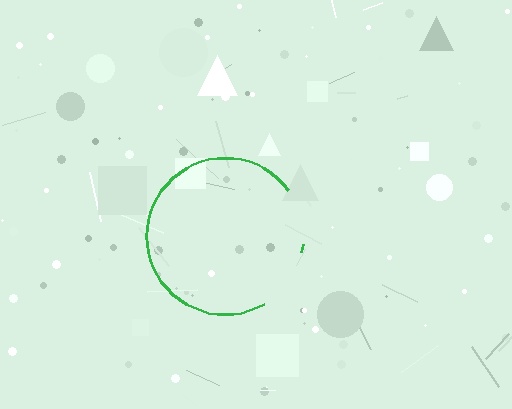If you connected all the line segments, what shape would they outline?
They would outline a circle.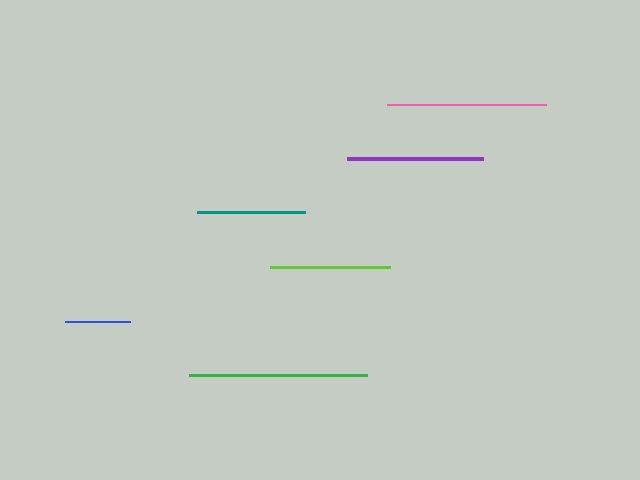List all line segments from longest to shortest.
From longest to shortest: green, pink, purple, lime, teal, blue.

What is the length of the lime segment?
The lime segment is approximately 120 pixels long.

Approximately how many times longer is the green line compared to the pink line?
The green line is approximately 1.1 times the length of the pink line.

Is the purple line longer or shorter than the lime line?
The purple line is longer than the lime line.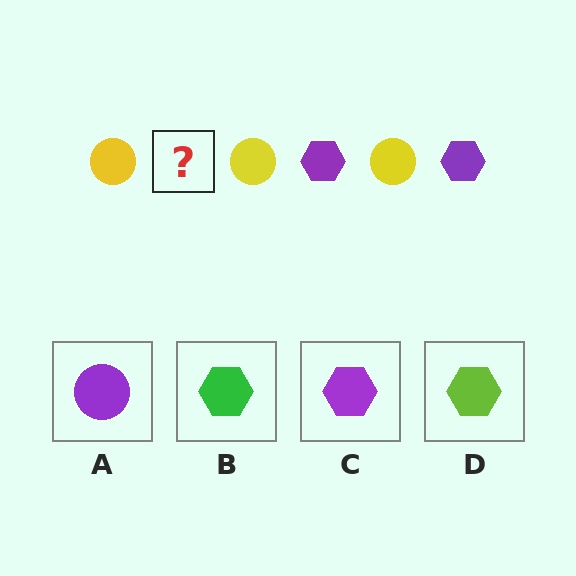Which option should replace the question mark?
Option C.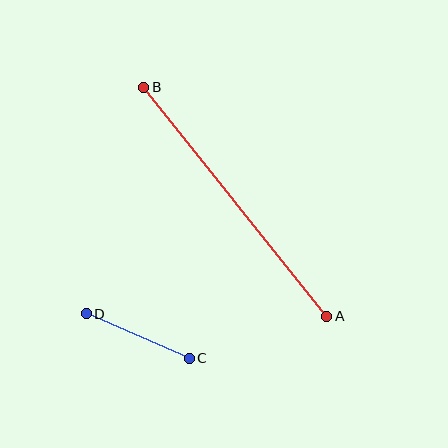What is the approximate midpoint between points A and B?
The midpoint is at approximately (235, 202) pixels.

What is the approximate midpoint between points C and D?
The midpoint is at approximately (138, 336) pixels.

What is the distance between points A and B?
The distance is approximately 293 pixels.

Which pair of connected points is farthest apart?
Points A and B are farthest apart.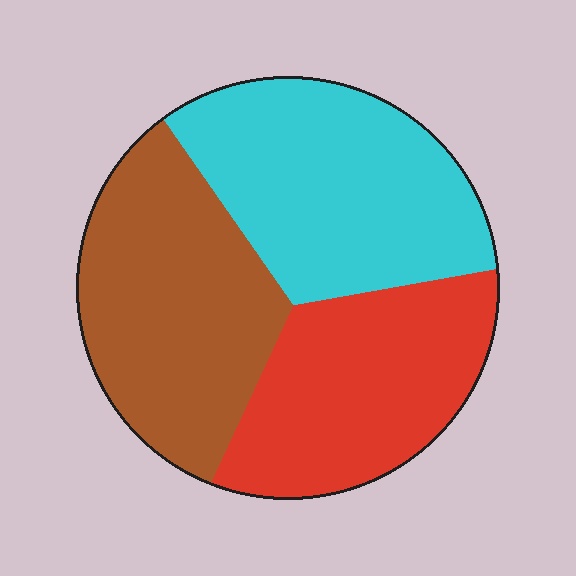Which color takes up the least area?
Red, at roughly 30%.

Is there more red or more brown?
Brown.